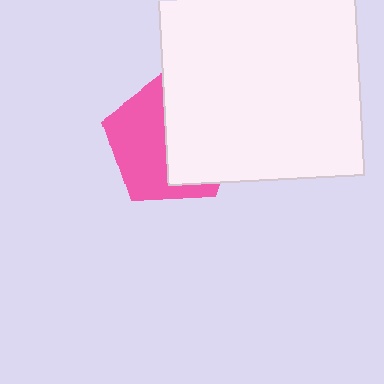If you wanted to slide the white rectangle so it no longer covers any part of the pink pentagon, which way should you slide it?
Slide it right — that is the most direct way to separate the two shapes.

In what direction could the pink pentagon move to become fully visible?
The pink pentagon could move left. That would shift it out from behind the white rectangle entirely.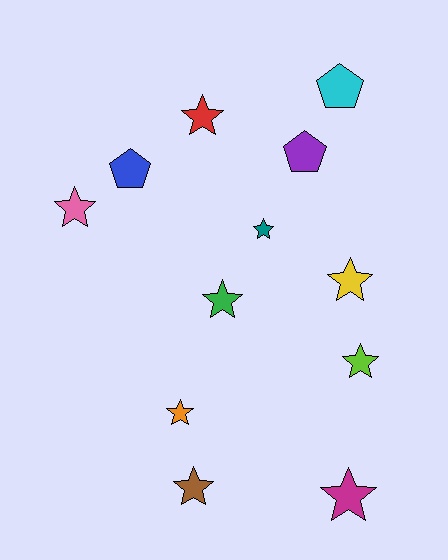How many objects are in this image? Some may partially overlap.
There are 12 objects.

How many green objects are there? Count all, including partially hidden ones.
There is 1 green object.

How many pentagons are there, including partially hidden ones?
There are 3 pentagons.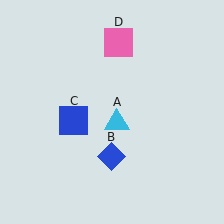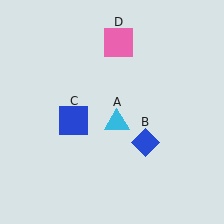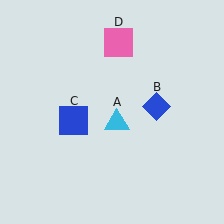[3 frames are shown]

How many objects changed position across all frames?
1 object changed position: blue diamond (object B).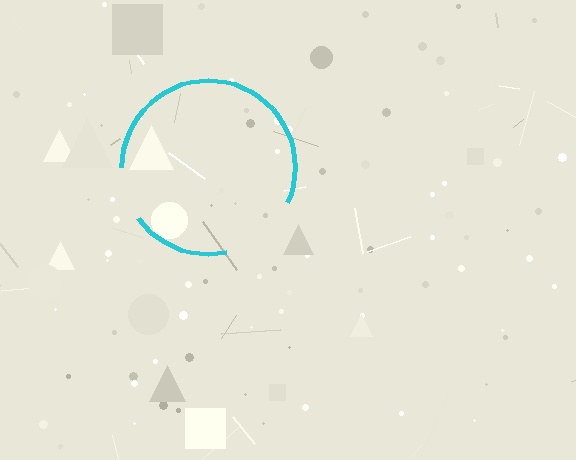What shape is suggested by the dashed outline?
The dashed outline suggests a circle.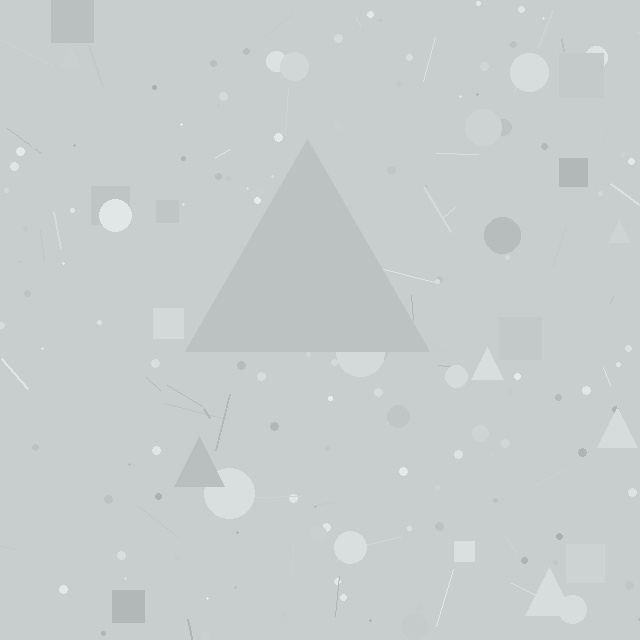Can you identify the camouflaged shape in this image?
The camouflaged shape is a triangle.